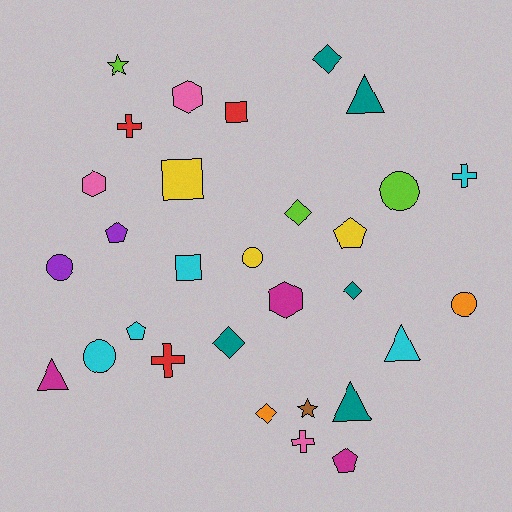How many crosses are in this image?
There are 4 crosses.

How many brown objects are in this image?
There is 1 brown object.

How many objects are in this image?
There are 30 objects.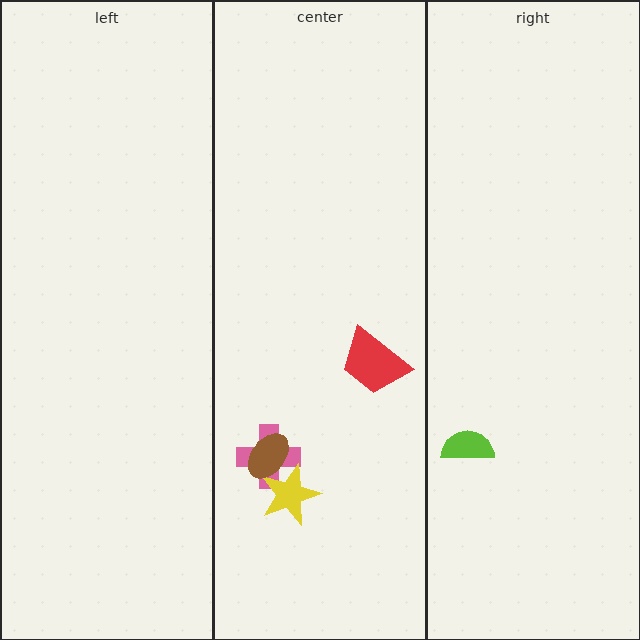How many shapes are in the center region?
4.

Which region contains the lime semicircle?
The right region.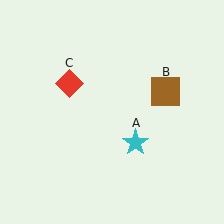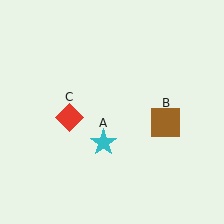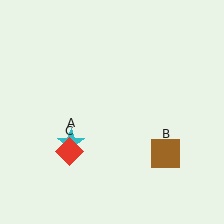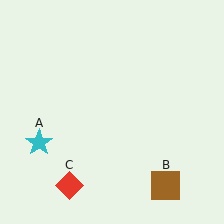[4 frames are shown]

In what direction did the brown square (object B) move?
The brown square (object B) moved down.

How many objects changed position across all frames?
3 objects changed position: cyan star (object A), brown square (object B), red diamond (object C).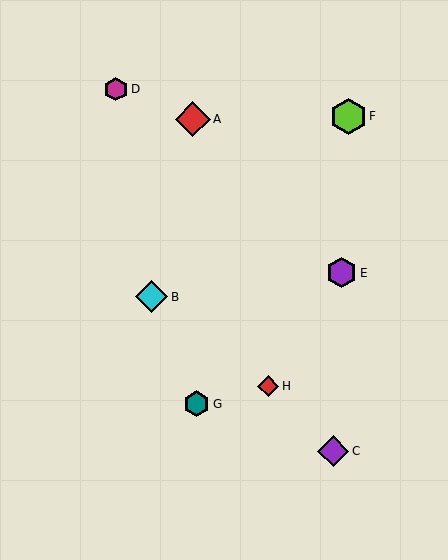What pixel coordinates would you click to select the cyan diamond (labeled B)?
Click at (152, 297) to select the cyan diamond B.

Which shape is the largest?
The lime hexagon (labeled F) is the largest.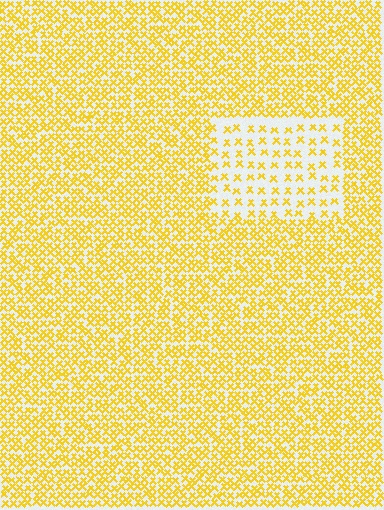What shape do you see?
I see a rectangle.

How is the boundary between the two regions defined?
The boundary is defined by a change in element density (approximately 2.5x ratio). All elements are the same color, size, and shape.